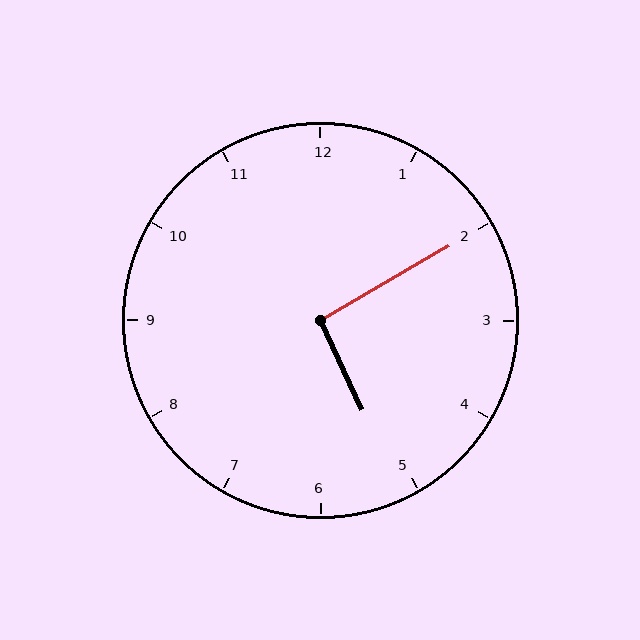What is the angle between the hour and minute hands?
Approximately 95 degrees.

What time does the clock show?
5:10.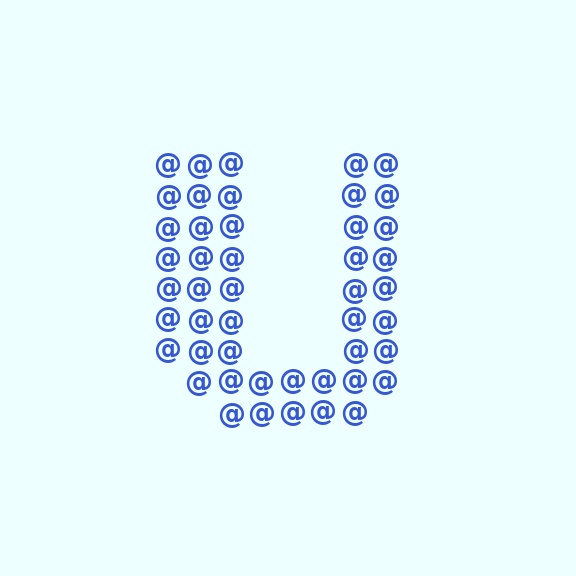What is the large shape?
The large shape is the letter U.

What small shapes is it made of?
It is made of small at signs.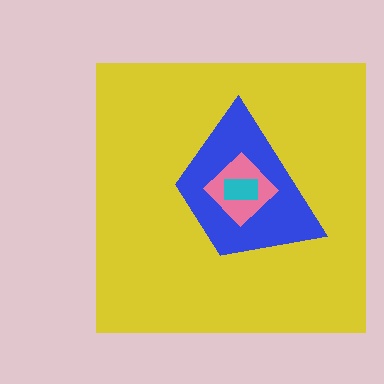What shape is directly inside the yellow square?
The blue trapezoid.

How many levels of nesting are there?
4.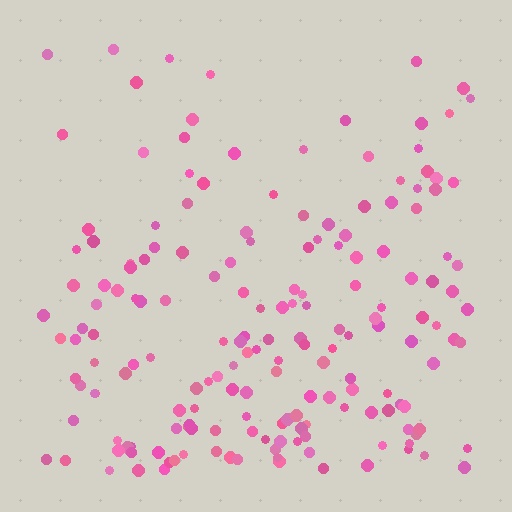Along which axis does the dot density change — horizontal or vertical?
Vertical.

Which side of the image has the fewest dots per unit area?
The top.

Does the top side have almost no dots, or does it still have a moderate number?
Still a moderate number, just noticeably fewer than the bottom.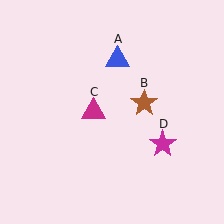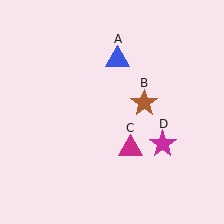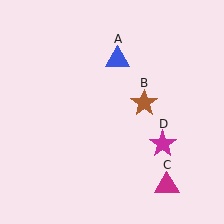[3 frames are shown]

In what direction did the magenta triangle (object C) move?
The magenta triangle (object C) moved down and to the right.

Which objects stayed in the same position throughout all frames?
Blue triangle (object A) and brown star (object B) and magenta star (object D) remained stationary.